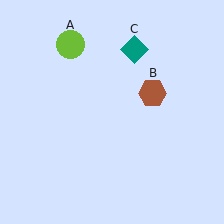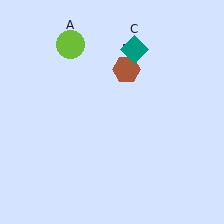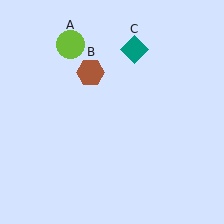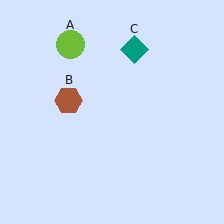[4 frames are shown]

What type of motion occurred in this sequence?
The brown hexagon (object B) rotated counterclockwise around the center of the scene.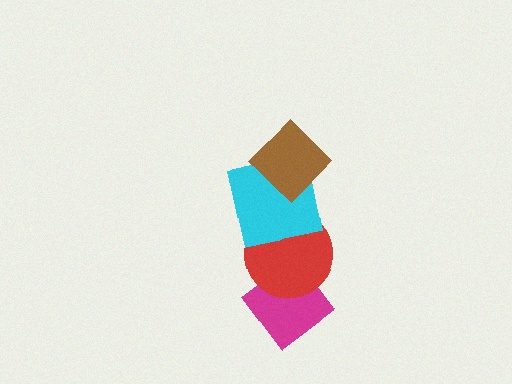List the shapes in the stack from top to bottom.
From top to bottom: the brown diamond, the cyan square, the red circle, the magenta diamond.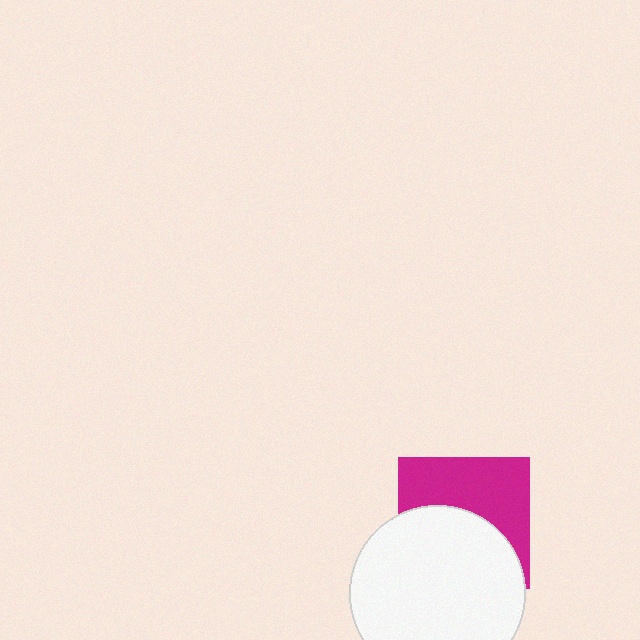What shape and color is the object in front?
The object in front is a white circle.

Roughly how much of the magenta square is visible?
About half of it is visible (roughly 48%).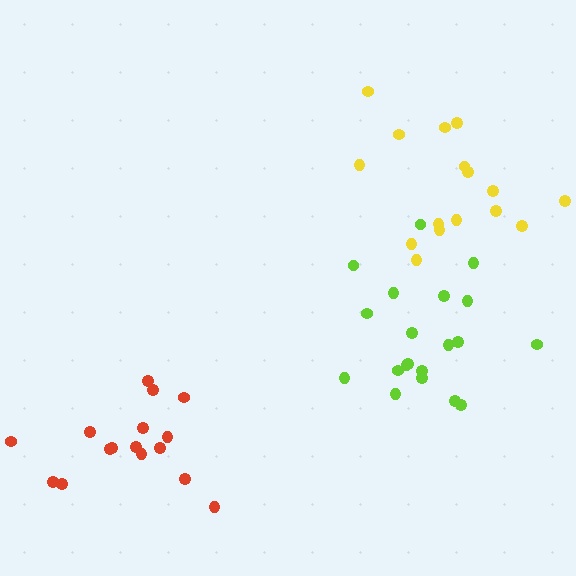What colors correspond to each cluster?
The clusters are colored: red, lime, yellow.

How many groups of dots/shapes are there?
There are 3 groups.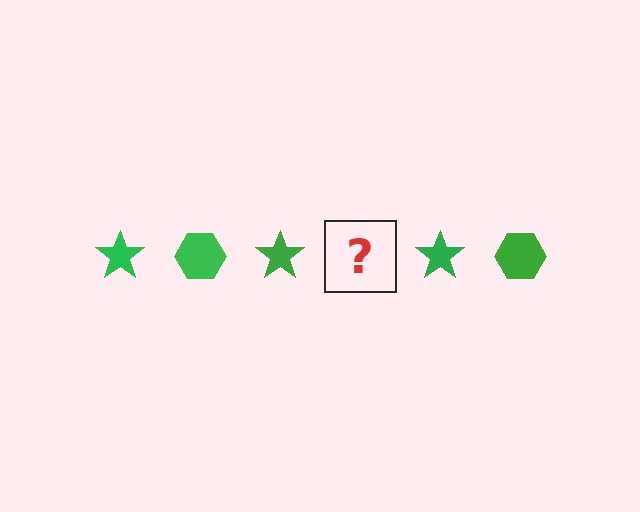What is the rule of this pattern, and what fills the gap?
The rule is that the pattern cycles through star, hexagon shapes in green. The gap should be filled with a green hexagon.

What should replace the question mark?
The question mark should be replaced with a green hexagon.